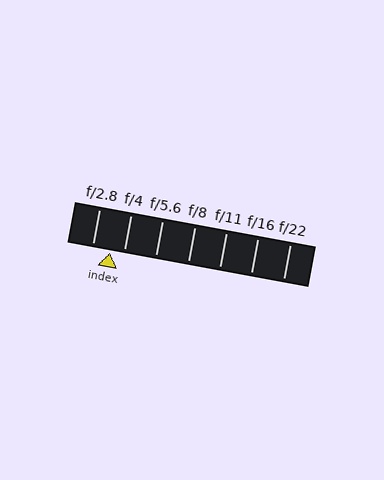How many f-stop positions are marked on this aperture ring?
There are 7 f-stop positions marked.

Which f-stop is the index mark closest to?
The index mark is closest to f/4.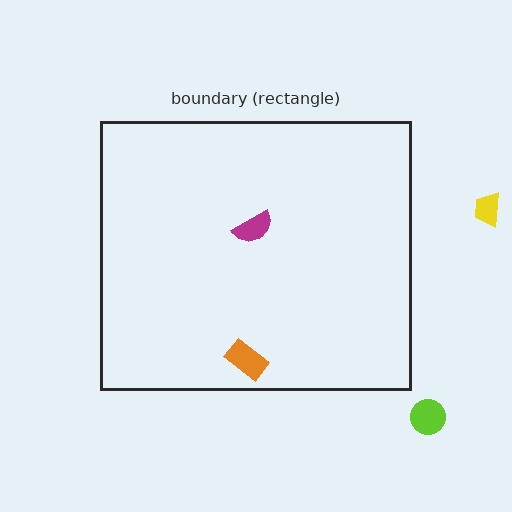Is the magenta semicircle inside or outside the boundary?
Inside.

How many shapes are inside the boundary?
2 inside, 2 outside.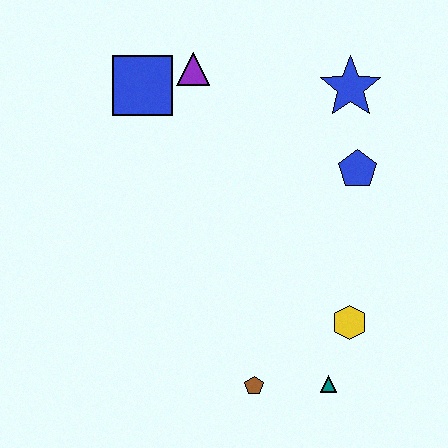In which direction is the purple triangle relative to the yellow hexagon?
The purple triangle is above the yellow hexagon.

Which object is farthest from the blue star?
The brown pentagon is farthest from the blue star.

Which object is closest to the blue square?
The purple triangle is closest to the blue square.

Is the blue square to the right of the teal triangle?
No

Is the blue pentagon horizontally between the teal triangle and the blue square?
No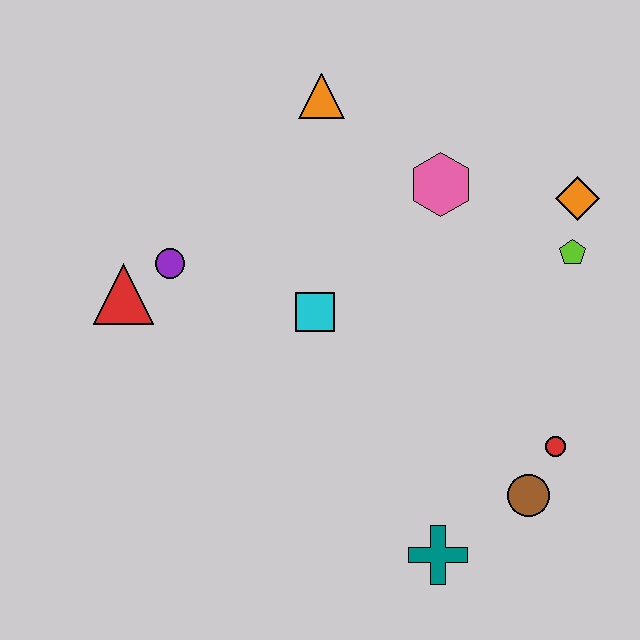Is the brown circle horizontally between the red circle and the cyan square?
Yes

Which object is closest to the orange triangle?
The pink hexagon is closest to the orange triangle.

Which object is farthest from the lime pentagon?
The red triangle is farthest from the lime pentagon.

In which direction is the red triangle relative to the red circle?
The red triangle is to the left of the red circle.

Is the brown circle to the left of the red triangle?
No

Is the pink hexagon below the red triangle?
No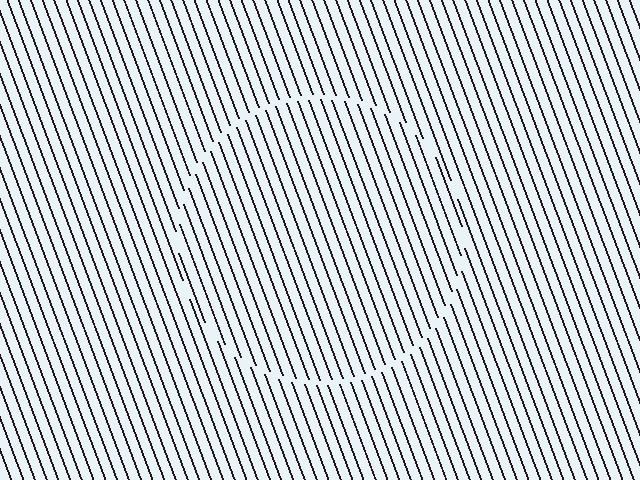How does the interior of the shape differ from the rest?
The interior of the shape contains the same grating, shifted by half a period — the contour is defined by the phase discontinuity where line-ends from the inner and outer gratings abut.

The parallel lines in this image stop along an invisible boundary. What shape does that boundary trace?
An illusory circle. The interior of the shape contains the same grating, shifted by half a period — the contour is defined by the phase discontinuity where line-ends from the inner and outer gratings abut.